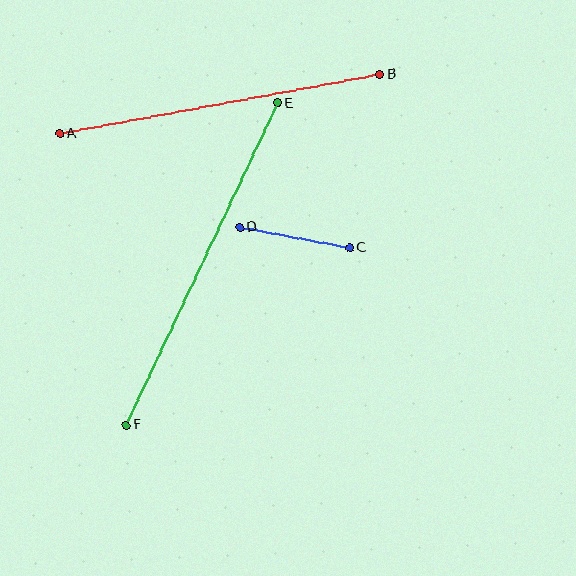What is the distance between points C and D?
The distance is approximately 112 pixels.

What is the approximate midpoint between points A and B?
The midpoint is at approximately (220, 104) pixels.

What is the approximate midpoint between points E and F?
The midpoint is at approximately (202, 264) pixels.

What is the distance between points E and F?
The distance is approximately 356 pixels.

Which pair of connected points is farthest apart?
Points E and F are farthest apart.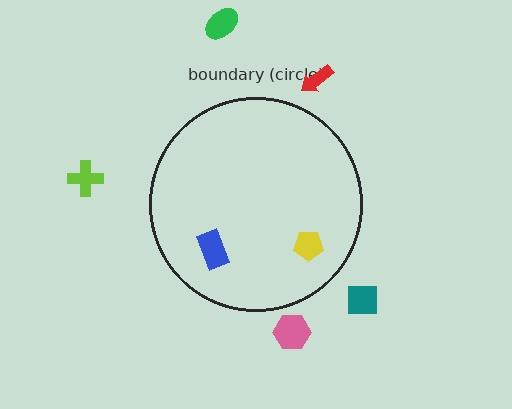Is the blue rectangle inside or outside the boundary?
Inside.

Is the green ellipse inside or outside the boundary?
Outside.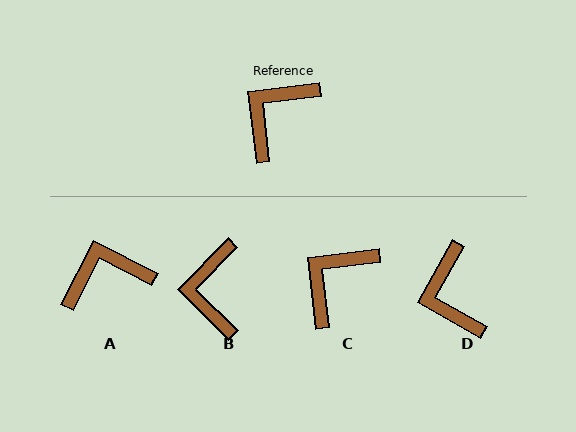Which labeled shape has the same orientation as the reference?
C.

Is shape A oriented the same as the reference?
No, it is off by about 34 degrees.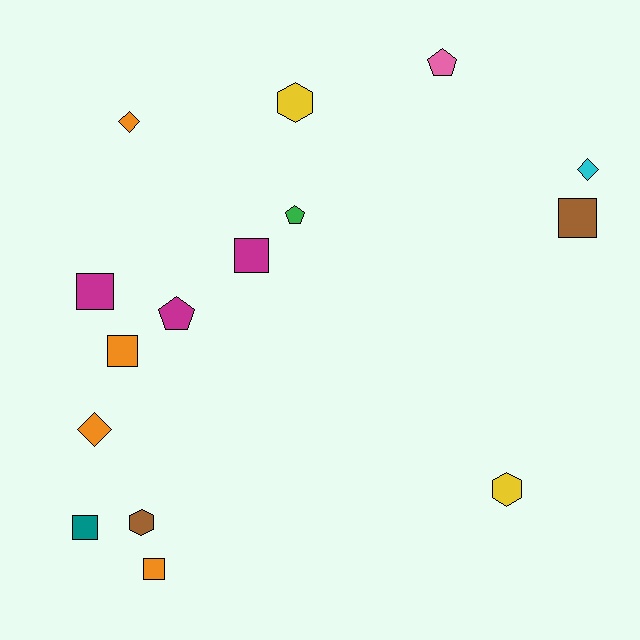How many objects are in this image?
There are 15 objects.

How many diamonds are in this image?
There are 3 diamonds.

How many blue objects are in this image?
There are no blue objects.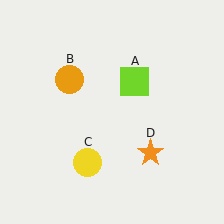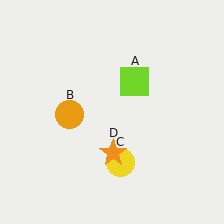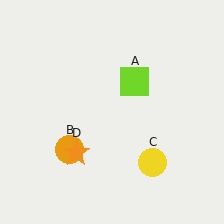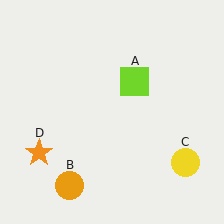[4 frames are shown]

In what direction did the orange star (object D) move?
The orange star (object D) moved left.